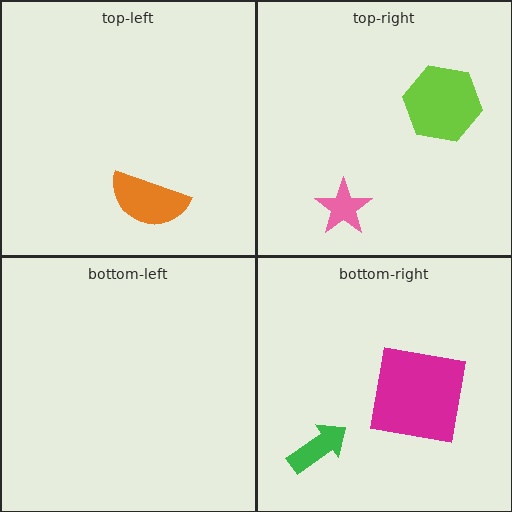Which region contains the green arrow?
The bottom-right region.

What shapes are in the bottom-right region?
The magenta square, the green arrow.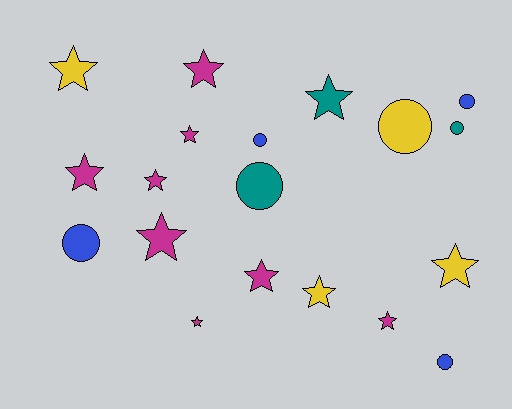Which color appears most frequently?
Magenta, with 8 objects.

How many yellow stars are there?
There are 3 yellow stars.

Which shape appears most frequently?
Star, with 12 objects.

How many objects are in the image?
There are 19 objects.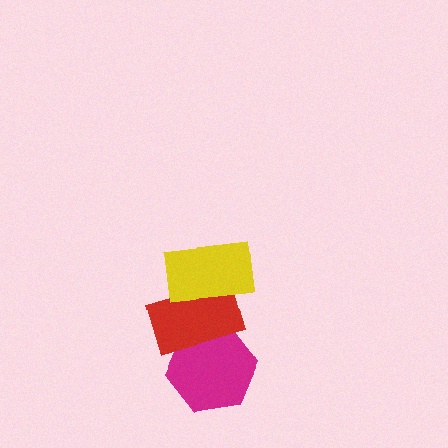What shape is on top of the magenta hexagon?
The red rectangle is on top of the magenta hexagon.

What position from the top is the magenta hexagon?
The magenta hexagon is 3rd from the top.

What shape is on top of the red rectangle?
The yellow rectangle is on top of the red rectangle.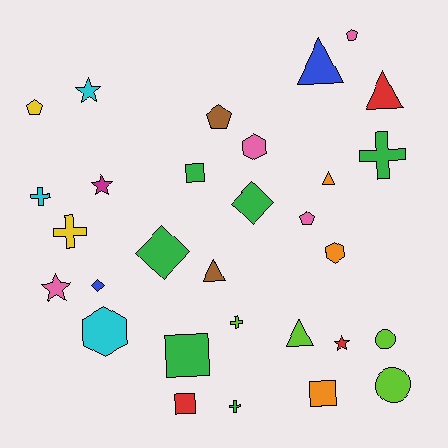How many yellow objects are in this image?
There are 2 yellow objects.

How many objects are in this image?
There are 30 objects.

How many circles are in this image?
There are 2 circles.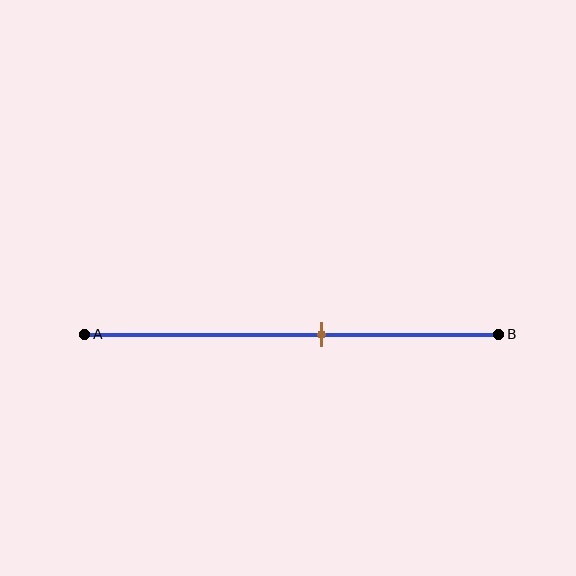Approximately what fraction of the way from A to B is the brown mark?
The brown mark is approximately 55% of the way from A to B.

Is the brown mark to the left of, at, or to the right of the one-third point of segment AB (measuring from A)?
The brown mark is to the right of the one-third point of segment AB.